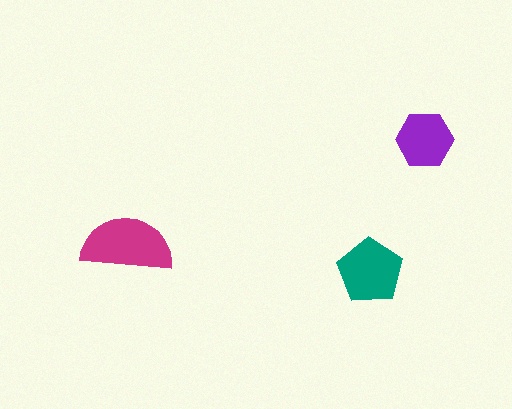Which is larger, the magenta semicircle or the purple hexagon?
The magenta semicircle.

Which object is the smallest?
The purple hexagon.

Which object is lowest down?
The teal pentagon is bottommost.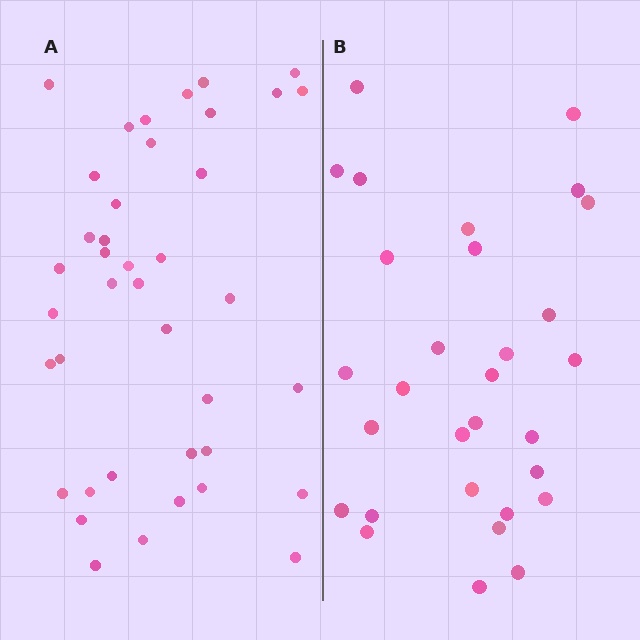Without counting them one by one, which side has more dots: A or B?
Region A (the left region) has more dots.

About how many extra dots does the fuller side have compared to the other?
Region A has roughly 10 or so more dots than region B.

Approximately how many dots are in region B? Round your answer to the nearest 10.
About 30 dots.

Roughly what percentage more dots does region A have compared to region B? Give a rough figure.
About 35% more.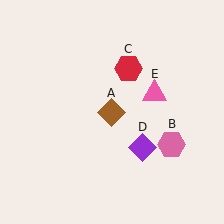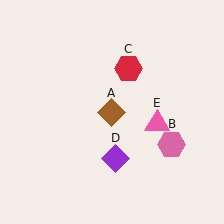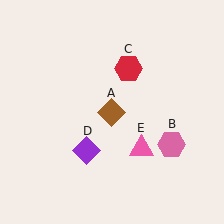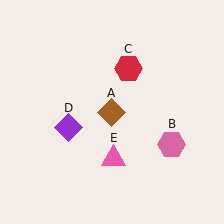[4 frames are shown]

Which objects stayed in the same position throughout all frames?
Brown diamond (object A) and pink hexagon (object B) and red hexagon (object C) remained stationary.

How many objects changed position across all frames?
2 objects changed position: purple diamond (object D), pink triangle (object E).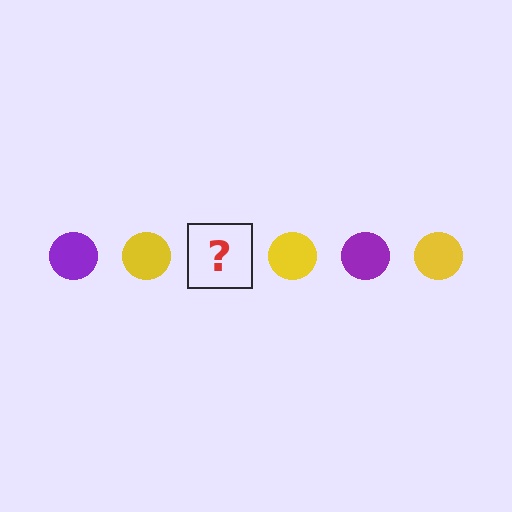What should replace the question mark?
The question mark should be replaced with a purple circle.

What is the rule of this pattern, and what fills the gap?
The rule is that the pattern cycles through purple, yellow circles. The gap should be filled with a purple circle.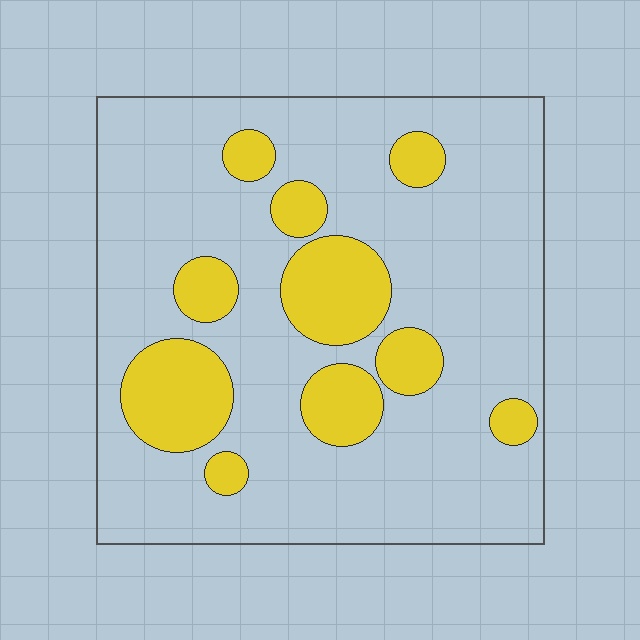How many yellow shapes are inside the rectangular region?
10.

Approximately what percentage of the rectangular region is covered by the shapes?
Approximately 20%.